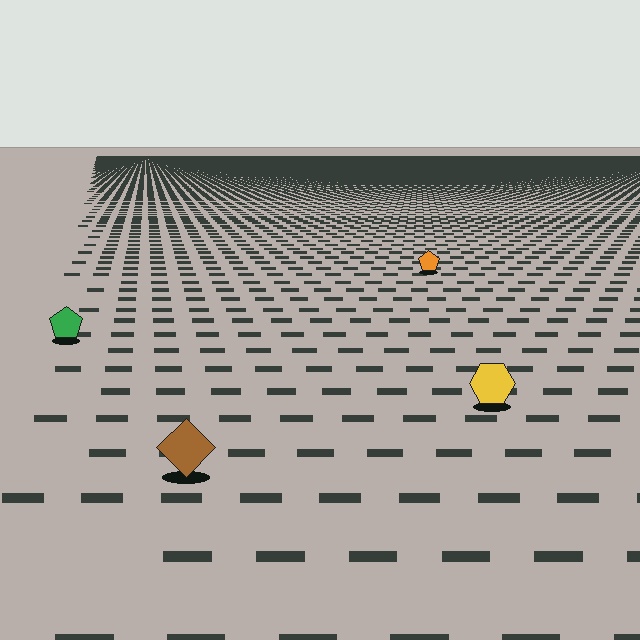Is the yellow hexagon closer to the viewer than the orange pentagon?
Yes. The yellow hexagon is closer — you can tell from the texture gradient: the ground texture is coarser near it.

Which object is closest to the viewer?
The brown diamond is closest. The texture marks near it are larger and more spread out.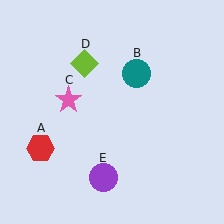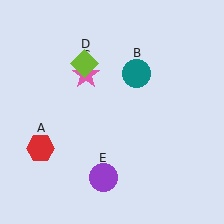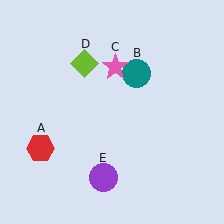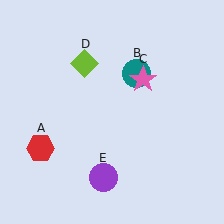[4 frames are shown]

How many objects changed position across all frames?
1 object changed position: pink star (object C).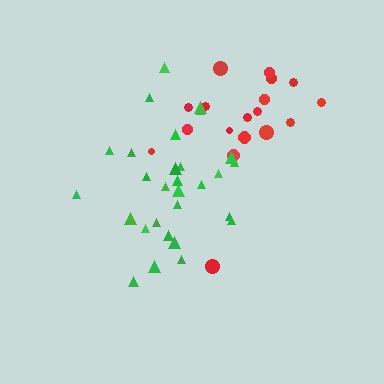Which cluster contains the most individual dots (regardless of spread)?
Green (29).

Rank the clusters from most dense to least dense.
green, red.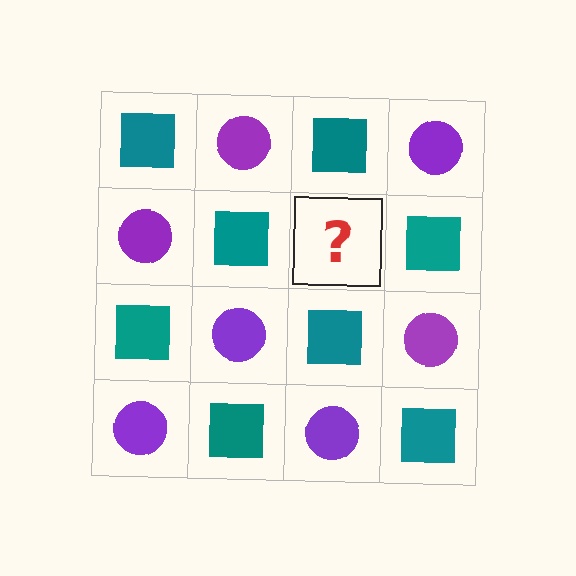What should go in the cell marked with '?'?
The missing cell should contain a purple circle.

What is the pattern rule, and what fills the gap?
The rule is that it alternates teal square and purple circle in a checkerboard pattern. The gap should be filled with a purple circle.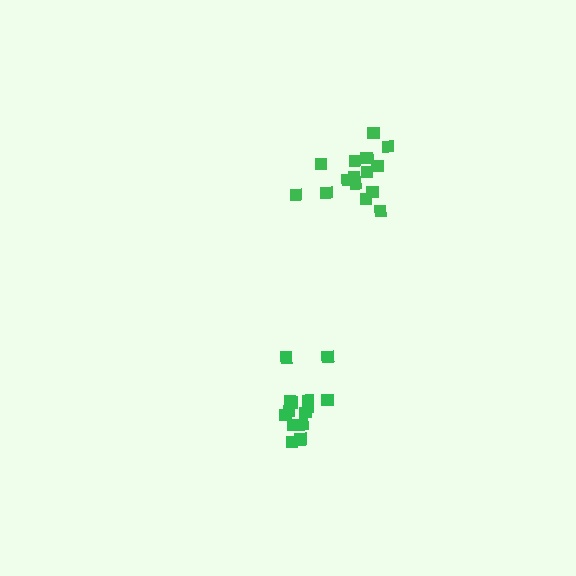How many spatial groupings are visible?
There are 2 spatial groupings.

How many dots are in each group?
Group 1: 14 dots, Group 2: 15 dots (29 total).